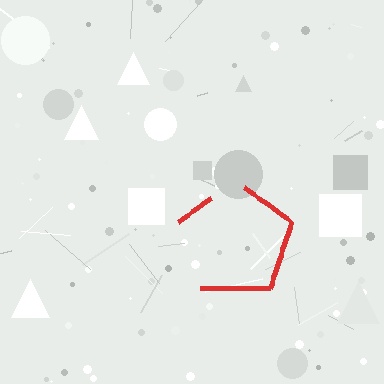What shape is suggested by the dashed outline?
The dashed outline suggests a pentagon.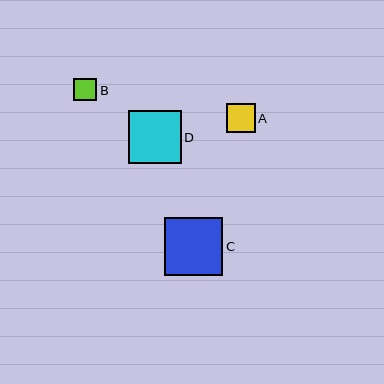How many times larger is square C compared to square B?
Square C is approximately 2.6 times the size of square B.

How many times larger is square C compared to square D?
Square C is approximately 1.1 times the size of square D.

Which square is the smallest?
Square B is the smallest with a size of approximately 23 pixels.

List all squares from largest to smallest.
From largest to smallest: C, D, A, B.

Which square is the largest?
Square C is the largest with a size of approximately 58 pixels.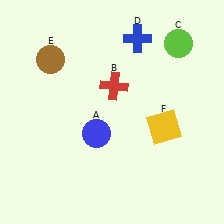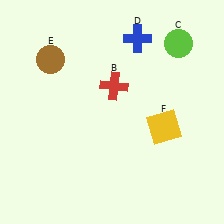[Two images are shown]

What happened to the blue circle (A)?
The blue circle (A) was removed in Image 2. It was in the bottom-left area of Image 1.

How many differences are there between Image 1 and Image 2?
There is 1 difference between the two images.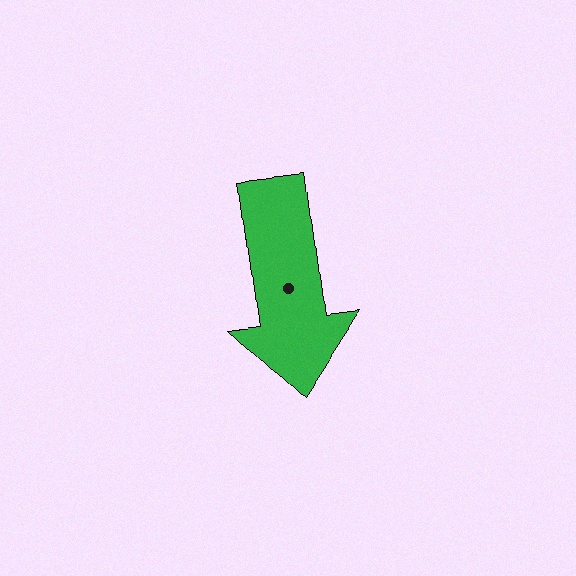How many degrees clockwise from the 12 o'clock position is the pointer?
Approximately 173 degrees.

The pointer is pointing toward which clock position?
Roughly 6 o'clock.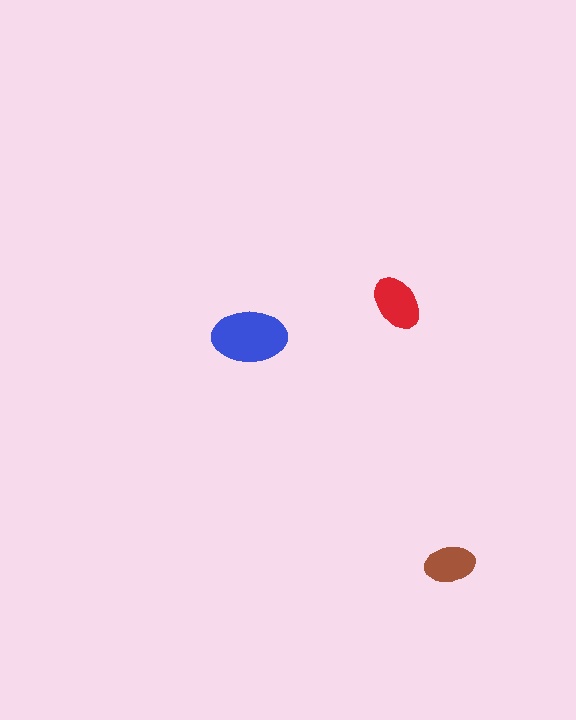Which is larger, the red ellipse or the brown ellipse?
The red one.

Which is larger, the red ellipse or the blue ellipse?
The blue one.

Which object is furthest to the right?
The brown ellipse is rightmost.